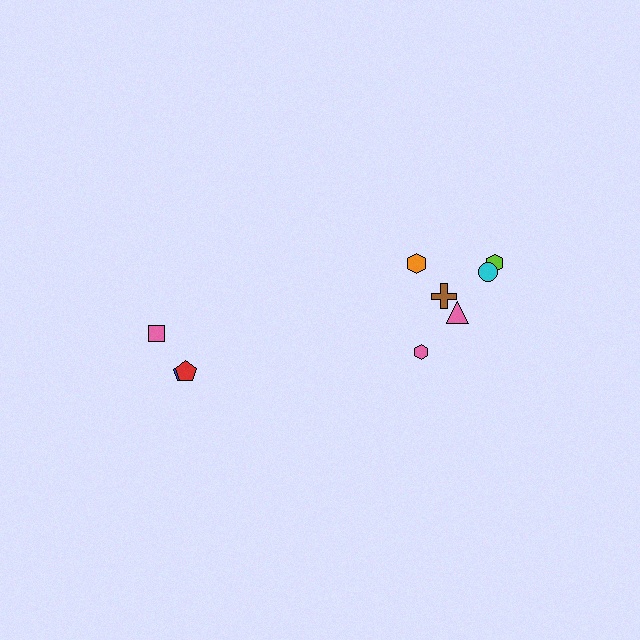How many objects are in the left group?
There are 3 objects.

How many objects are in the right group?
There are 6 objects.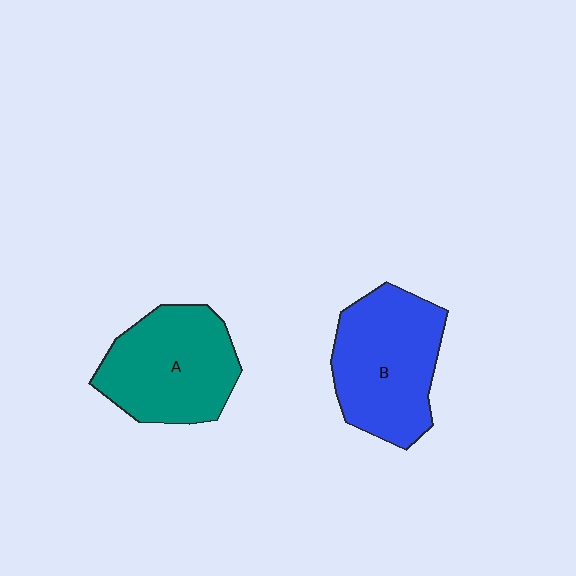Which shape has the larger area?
Shape B (blue).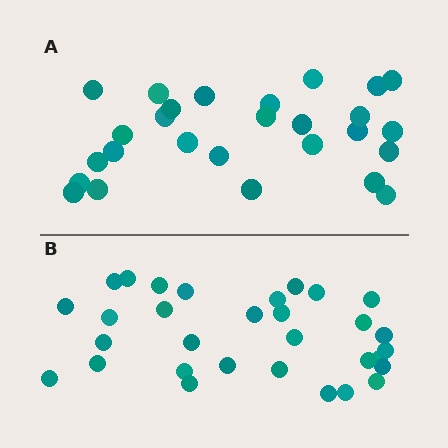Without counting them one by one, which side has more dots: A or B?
Region B (the bottom region) has more dots.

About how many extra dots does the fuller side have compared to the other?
Region B has about 4 more dots than region A.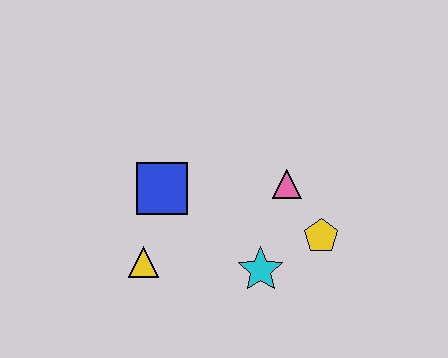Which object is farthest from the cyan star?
The blue square is farthest from the cyan star.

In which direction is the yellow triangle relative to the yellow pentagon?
The yellow triangle is to the left of the yellow pentagon.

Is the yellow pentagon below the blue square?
Yes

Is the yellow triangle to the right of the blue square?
No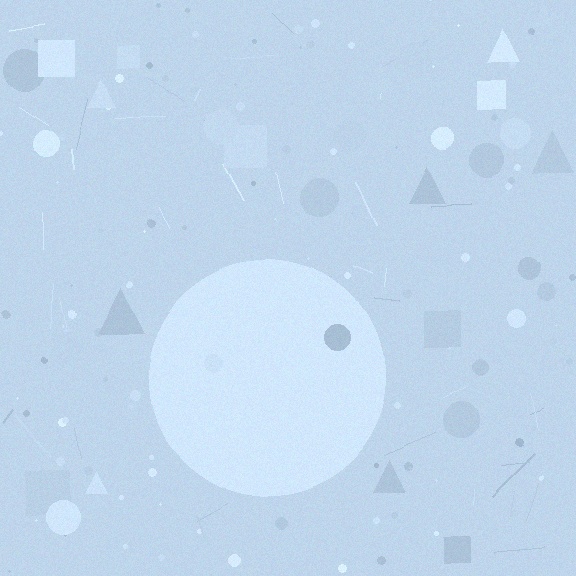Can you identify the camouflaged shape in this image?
The camouflaged shape is a circle.